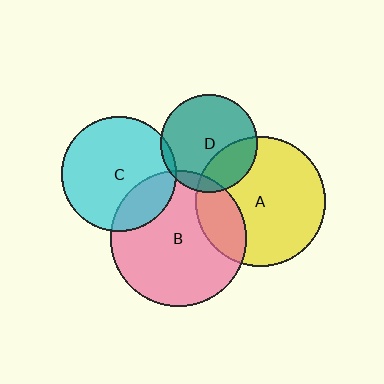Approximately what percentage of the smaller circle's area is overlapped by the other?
Approximately 10%.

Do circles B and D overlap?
Yes.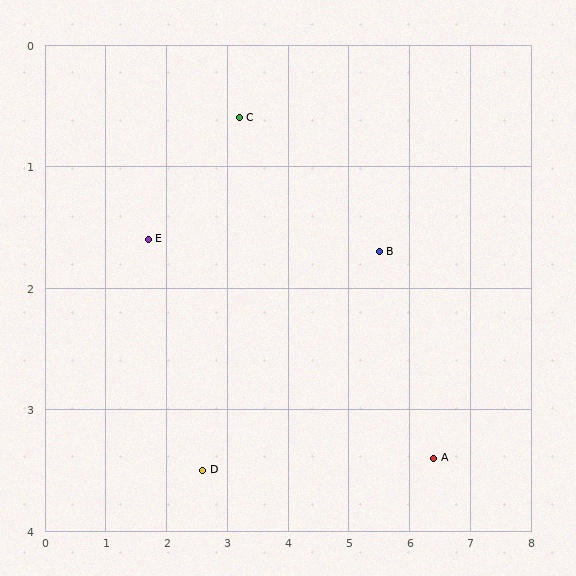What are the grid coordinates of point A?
Point A is at approximately (6.4, 3.4).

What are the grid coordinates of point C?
Point C is at approximately (3.2, 0.6).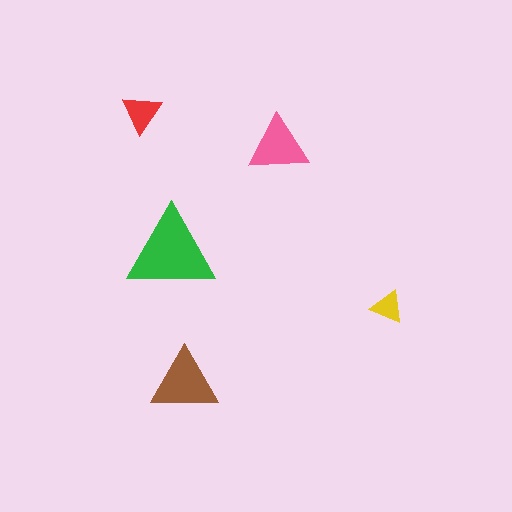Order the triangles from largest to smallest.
the green one, the brown one, the pink one, the red one, the yellow one.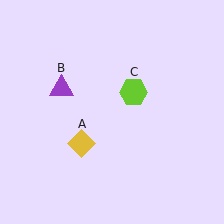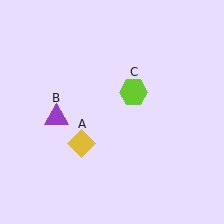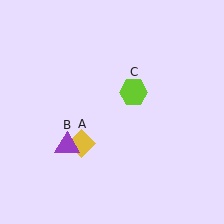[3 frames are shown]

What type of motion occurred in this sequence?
The purple triangle (object B) rotated counterclockwise around the center of the scene.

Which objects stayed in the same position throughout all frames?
Yellow diamond (object A) and lime hexagon (object C) remained stationary.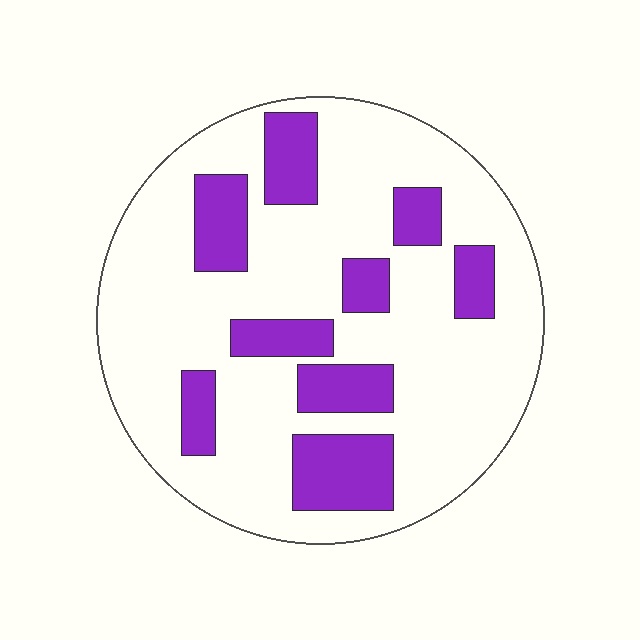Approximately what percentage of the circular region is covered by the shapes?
Approximately 25%.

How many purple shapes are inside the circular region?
9.